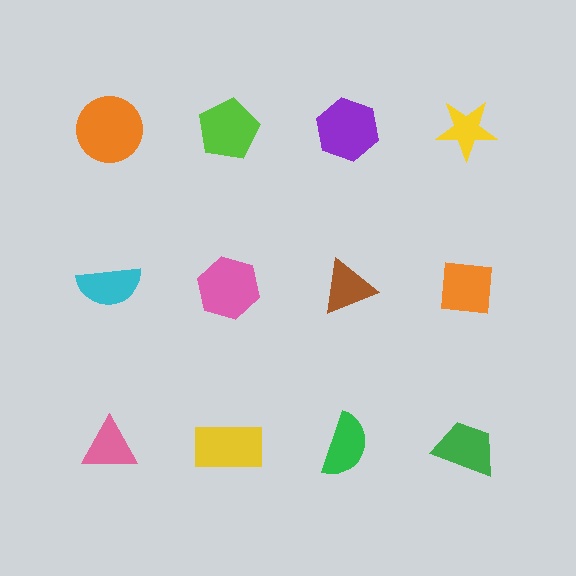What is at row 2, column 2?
A pink hexagon.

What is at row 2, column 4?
An orange square.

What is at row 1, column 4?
A yellow star.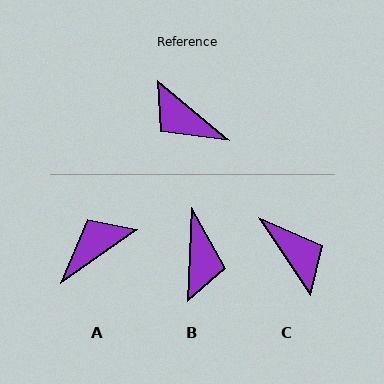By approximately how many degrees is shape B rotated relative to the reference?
Approximately 127 degrees counter-clockwise.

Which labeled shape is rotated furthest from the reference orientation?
C, about 164 degrees away.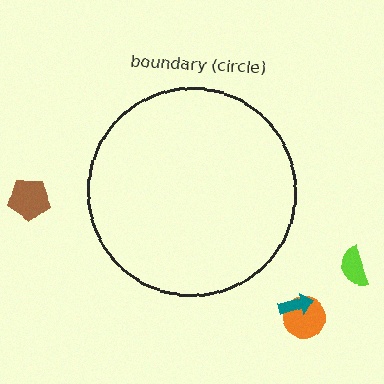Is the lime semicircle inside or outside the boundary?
Outside.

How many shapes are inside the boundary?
0 inside, 4 outside.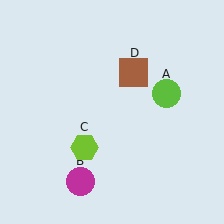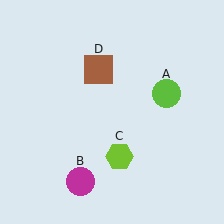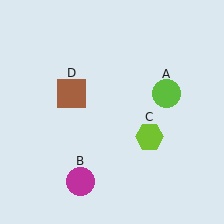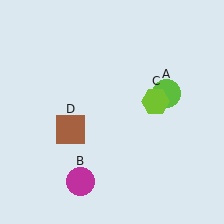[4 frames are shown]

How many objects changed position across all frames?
2 objects changed position: lime hexagon (object C), brown square (object D).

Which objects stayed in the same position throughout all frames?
Lime circle (object A) and magenta circle (object B) remained stationary.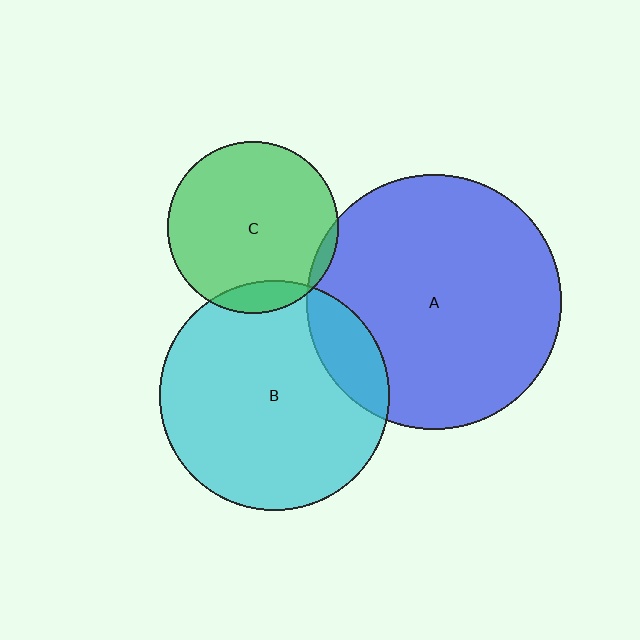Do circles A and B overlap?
Yes.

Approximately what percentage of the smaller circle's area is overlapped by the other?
Approximately 15%.